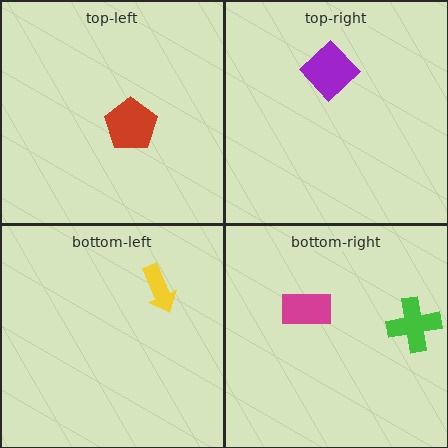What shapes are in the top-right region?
The purple diamond.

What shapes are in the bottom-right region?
The green cross, the magenta rectangle.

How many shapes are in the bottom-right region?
2.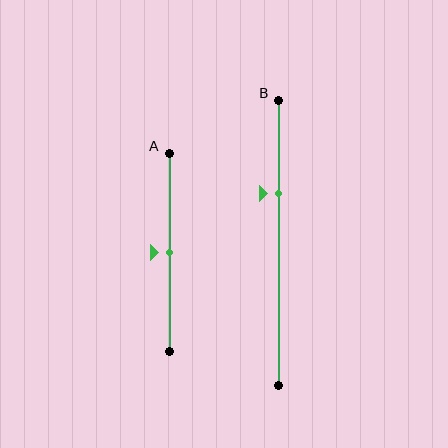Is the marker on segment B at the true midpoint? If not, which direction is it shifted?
No, the marker on segment B is shifted upward by about 18% of the segment length.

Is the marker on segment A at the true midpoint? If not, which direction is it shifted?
Yes, the marker on segment A is at the true midpoint.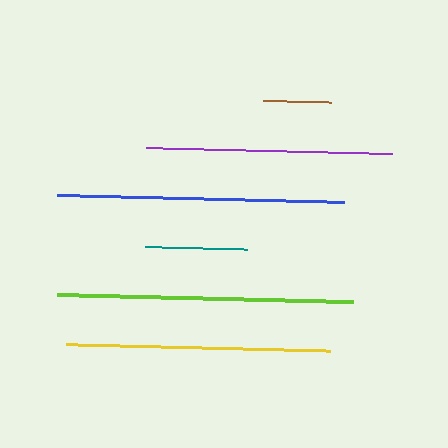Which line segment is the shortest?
The brown line is the shortest at approximately 68 pixels.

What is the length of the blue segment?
The blue segment is approximately 288 pixels long.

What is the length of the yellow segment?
The yellow segment is approximately 264 pixels long.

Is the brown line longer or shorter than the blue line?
The blue line is longer than the brown line.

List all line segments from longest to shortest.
From longest to shortest: lime, blue, yellow, purple, teal, brown.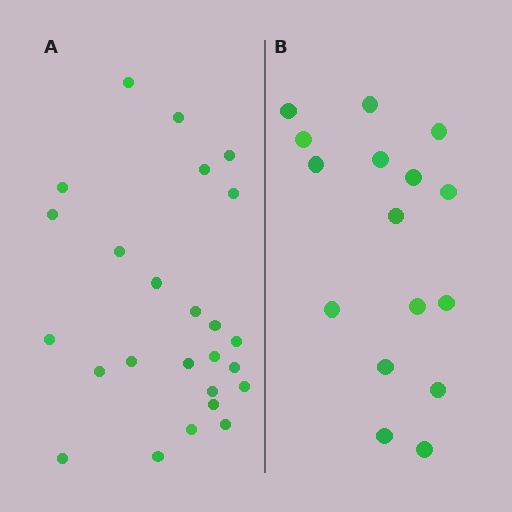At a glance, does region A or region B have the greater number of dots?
Region A (the left region) has more dots.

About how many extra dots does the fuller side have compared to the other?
Region A has roughly 8 or so more dots than region B.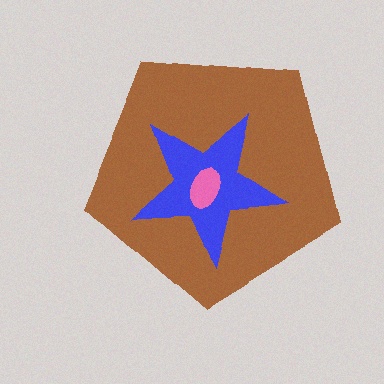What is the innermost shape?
The pink ellipse.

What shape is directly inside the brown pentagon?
The blue star.